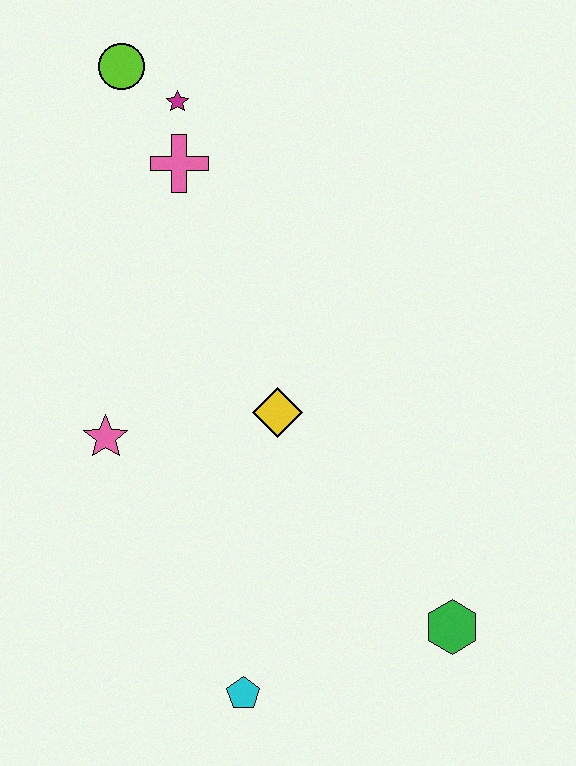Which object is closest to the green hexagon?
The cyan pentagon is closest to the green hexagon.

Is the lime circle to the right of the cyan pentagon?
No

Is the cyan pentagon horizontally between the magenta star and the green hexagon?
Yes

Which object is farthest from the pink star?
The green hexagon is farthest from the pink star.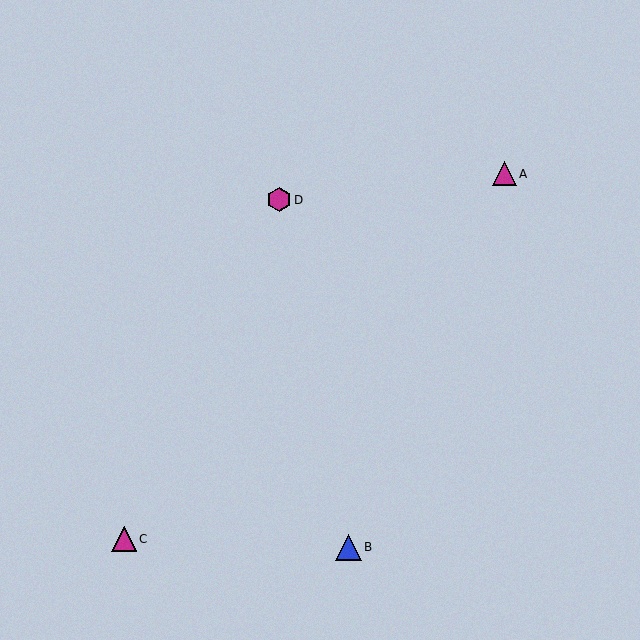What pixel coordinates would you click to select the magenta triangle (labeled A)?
Click at (505, 174) to select the magenta triangle A.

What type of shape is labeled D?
Shape D is a magenta hexagon.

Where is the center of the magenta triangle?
The center of the magenta triangle is at (124, 539).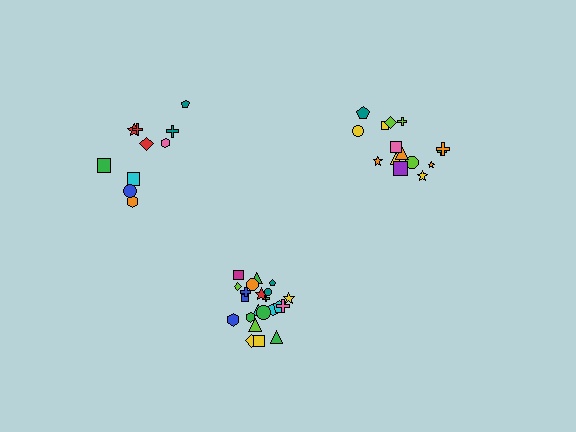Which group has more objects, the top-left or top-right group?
The top-right group.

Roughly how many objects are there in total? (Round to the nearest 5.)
Roughly 45 objects in total.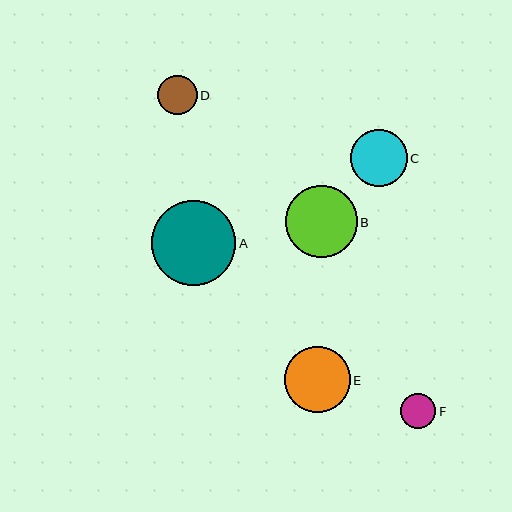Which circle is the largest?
Circle A is the largest with a size of approximately 85 pixels.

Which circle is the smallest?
Circle F is the smallest with a size of approximately 35 pixels.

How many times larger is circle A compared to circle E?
Circle A is approximately 1.3 times the size of circle E.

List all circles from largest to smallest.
From largest to smallest: A, B, E, C, D, F.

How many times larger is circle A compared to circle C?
Circle A is approximately 1.5 times the size of circle C.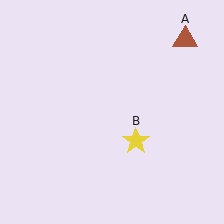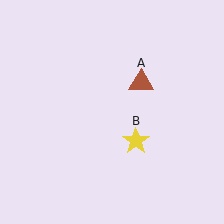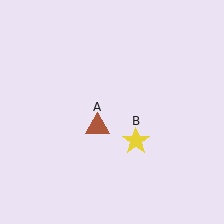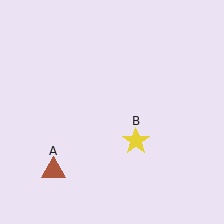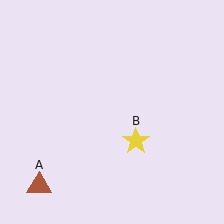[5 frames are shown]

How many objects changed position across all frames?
1 object changed position: brown triangle (object A).